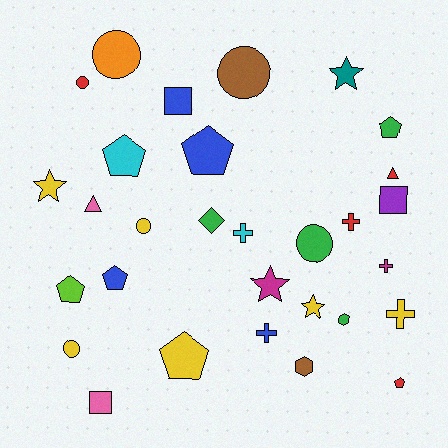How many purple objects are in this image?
There is 1 purple object.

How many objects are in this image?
There are 30 objects.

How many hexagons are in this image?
There are 2 hexagons.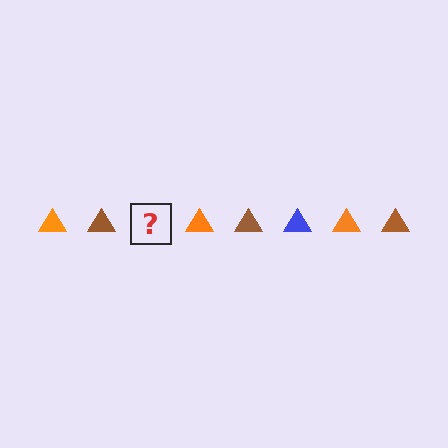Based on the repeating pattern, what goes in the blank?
The blank should be a blue triangle.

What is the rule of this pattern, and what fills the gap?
The rule is that the pattern cycles through orange, brown, blue triangles. The gap should be filled with a blue triangle.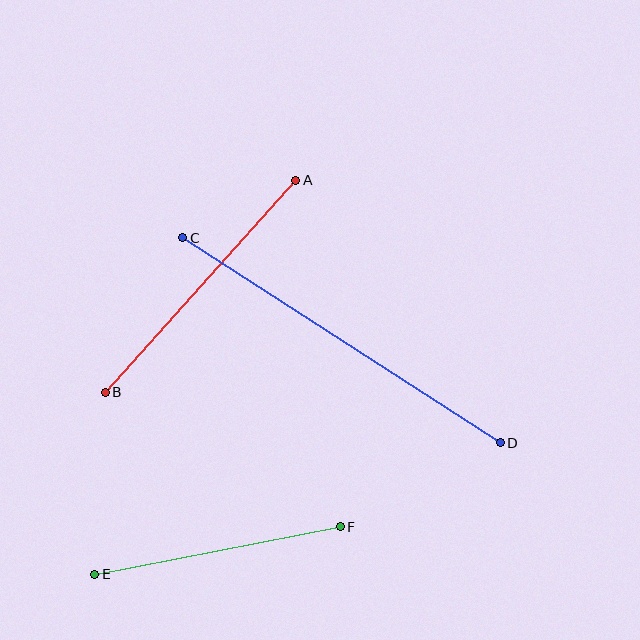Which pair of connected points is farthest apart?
Points C and D are farthest apart.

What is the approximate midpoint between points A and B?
The midpoint is at approximately (201, 286) pixels.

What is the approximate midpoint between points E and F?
The midpoint is at approximately (217, 551) pixels.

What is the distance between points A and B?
The distance is approximately 285 pixels.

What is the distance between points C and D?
The distance is approximately 378 pixels.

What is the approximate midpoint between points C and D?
The midpoint is at approximately (341, 340) pixels.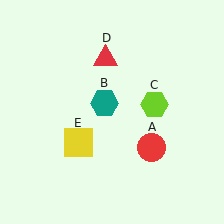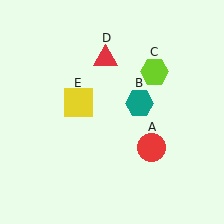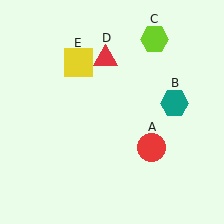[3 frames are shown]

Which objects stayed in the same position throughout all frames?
Red circle (object A) and red triangle (object D) remained stationary.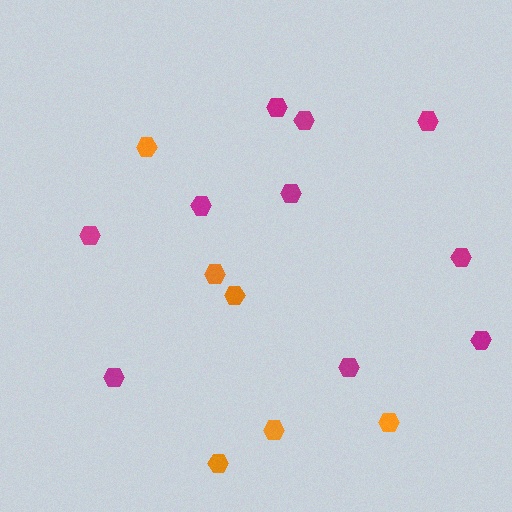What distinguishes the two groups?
There are 2 groups: one group of magenta hexagons (10) and one group of orange hexagons (6).